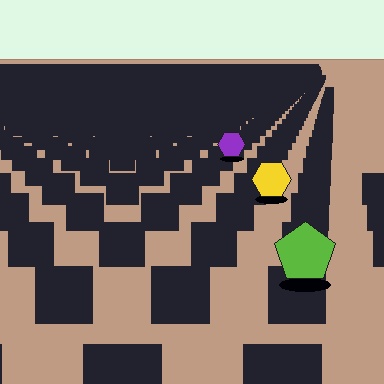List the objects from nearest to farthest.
From nearest to farthest: the lime pentagon, the yellow hexagon, the purple hexagon.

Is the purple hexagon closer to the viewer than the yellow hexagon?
No. The yellow hexagon is closer — you can tell from the texture gradient: the ground texture is coarser near it.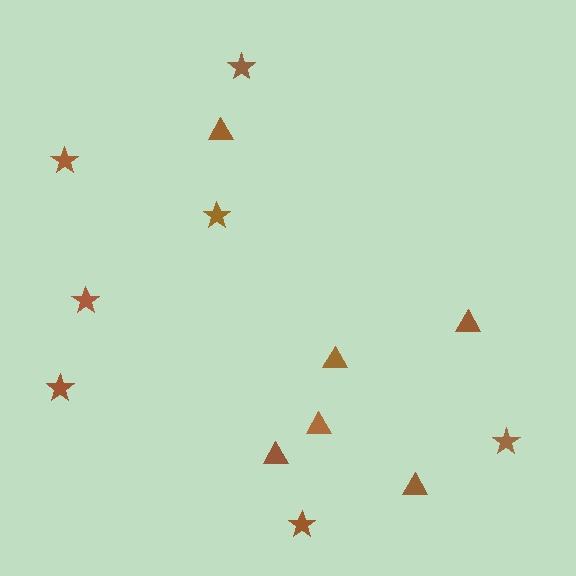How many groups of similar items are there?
There are 2 groups: one group of stars (7) and one group of triangles (6).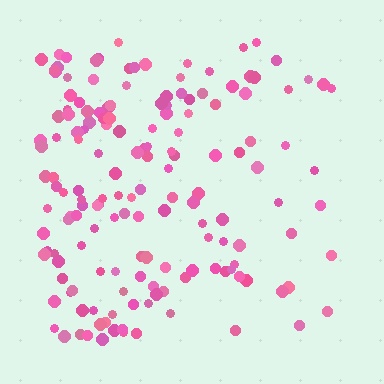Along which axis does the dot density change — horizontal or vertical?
Horizontal.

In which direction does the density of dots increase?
From right to left, with the left side densest.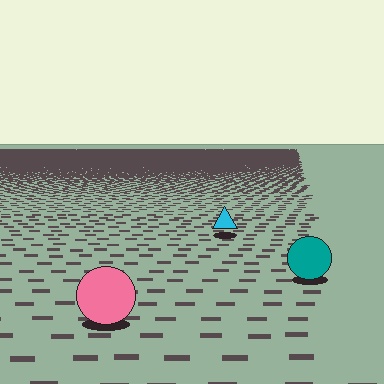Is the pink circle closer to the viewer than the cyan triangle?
Yes. The pink circle is closer — you can tell from the texture gradient: the ground texture is coarser near it.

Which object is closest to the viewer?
The pink circle is closest. The texture marks near it are larger and more spread out.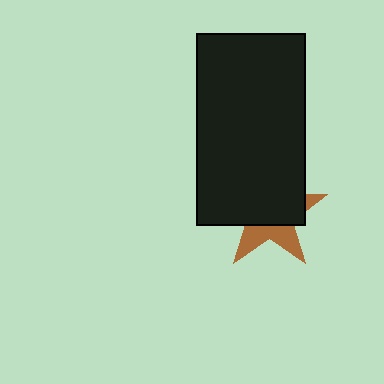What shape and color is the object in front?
The object in front is a black rectangle.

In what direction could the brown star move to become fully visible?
The brown star could move down. That would shift it out from behind the black rectangle entirely.